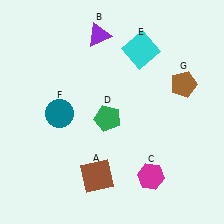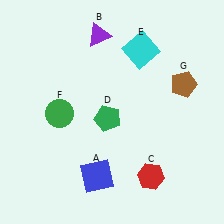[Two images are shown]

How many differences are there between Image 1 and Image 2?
There are 3 differences between the two images.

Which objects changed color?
A changed from brown to blue. C changed from magenta to red. F changed from teal to green.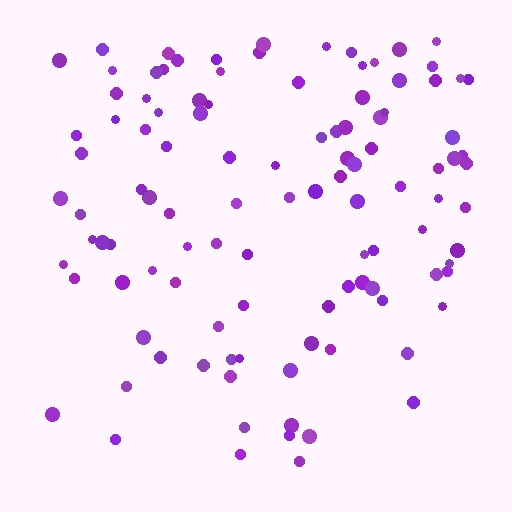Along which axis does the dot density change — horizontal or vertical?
Vertical.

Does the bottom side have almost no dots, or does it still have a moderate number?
Still a moderate number, just noticeably fewer than the top.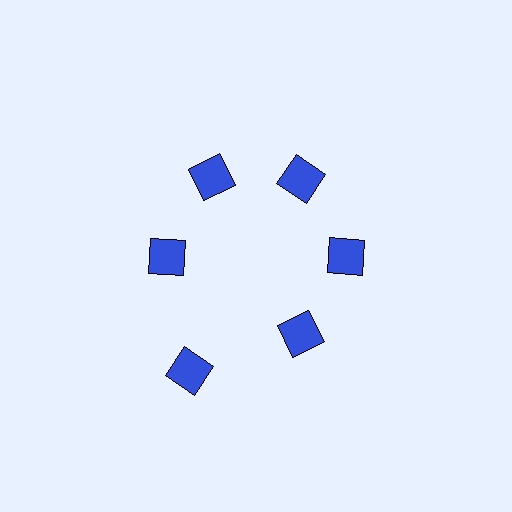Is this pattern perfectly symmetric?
No. The 6 blue diamonds are arranged in a ring, but one element near the 7 o'clock position is pushed outward from the center, breaking the 6-fold rotational symmetry.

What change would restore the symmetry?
The symmetry would be restored by moving it inward, back onto the ring so that all 6 diamonds sit at equal angles and equal distance from the center.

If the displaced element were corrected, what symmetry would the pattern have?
It would have 6-fold rotational symmetry — the pattern would map onto itself every 60 degrees.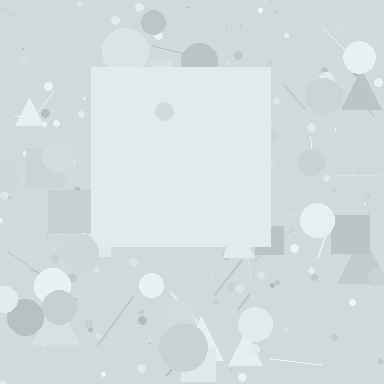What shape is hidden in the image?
A square is hidden in the image.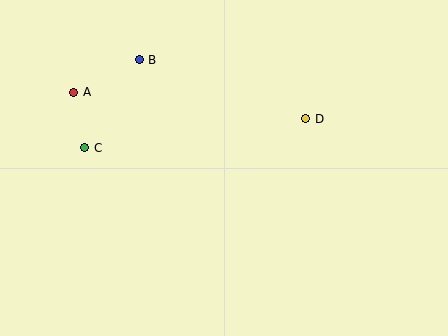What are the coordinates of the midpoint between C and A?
The midpoint between C and A is at (79, 120).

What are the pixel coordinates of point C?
Point C is at (85, 148).